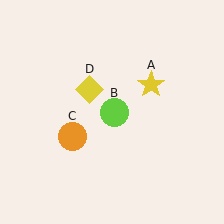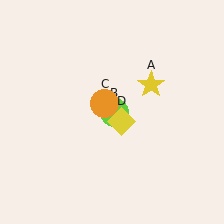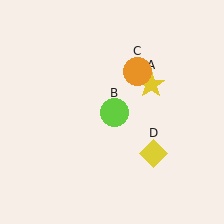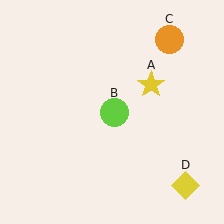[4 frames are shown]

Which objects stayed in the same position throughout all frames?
Yellow star (object A) and lime circle (object B) remained stationary.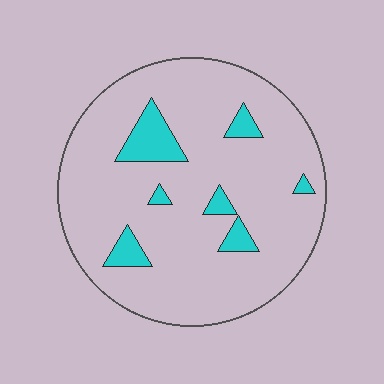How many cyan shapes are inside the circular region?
7.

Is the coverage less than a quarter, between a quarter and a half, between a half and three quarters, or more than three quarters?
Less than a quarter.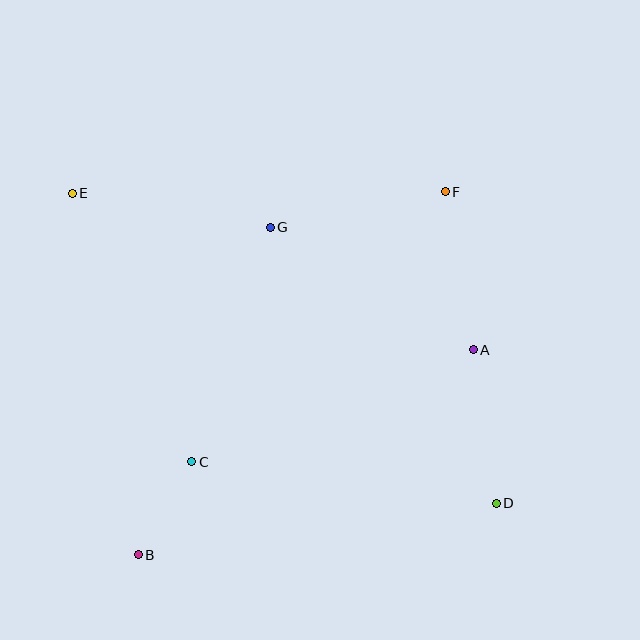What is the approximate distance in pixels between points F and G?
The distance between F and G is approximately 179 pixels.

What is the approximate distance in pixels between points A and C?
The distance between A and C is approximately 303 pixels.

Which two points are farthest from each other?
Points D and E are farthest from each other.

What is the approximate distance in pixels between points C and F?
The distance between C and F is approximately 371 pixels.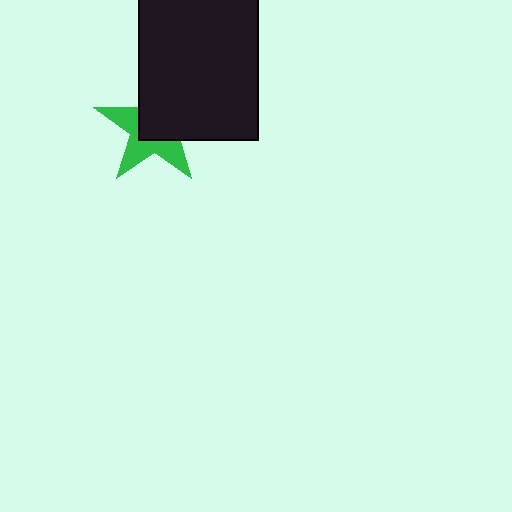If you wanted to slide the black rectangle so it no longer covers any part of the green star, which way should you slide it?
Slide it toward the upper-right — that is the most direct way to separate the two shapes.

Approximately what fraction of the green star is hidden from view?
Roughly 54% of the green star is hidden behind the black rectangle.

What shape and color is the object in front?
The object in front is a black rectangle.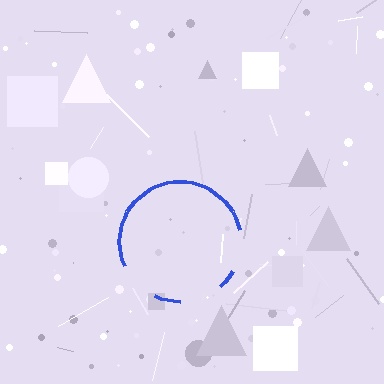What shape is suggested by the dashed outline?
The dashed outline suggests a circle.